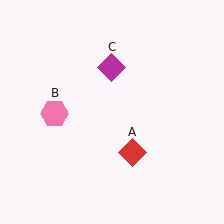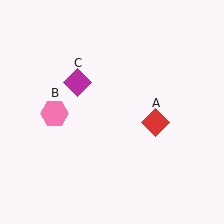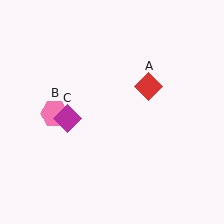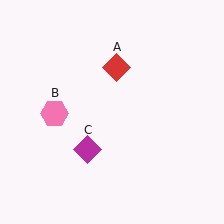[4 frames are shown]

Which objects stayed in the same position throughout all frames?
Pink hexagon (object B) remained stationary.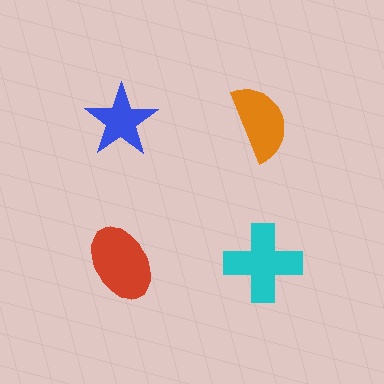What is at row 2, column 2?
A cyan cross.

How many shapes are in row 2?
2 shapes.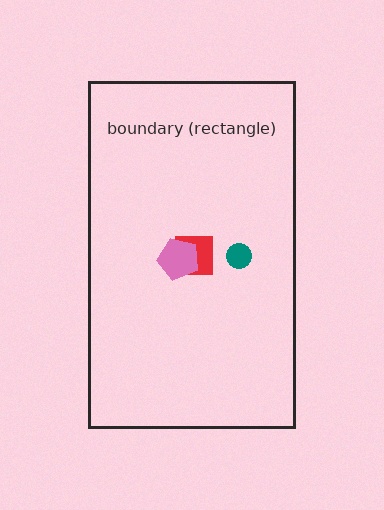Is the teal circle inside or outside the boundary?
Inside.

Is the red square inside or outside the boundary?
Inside.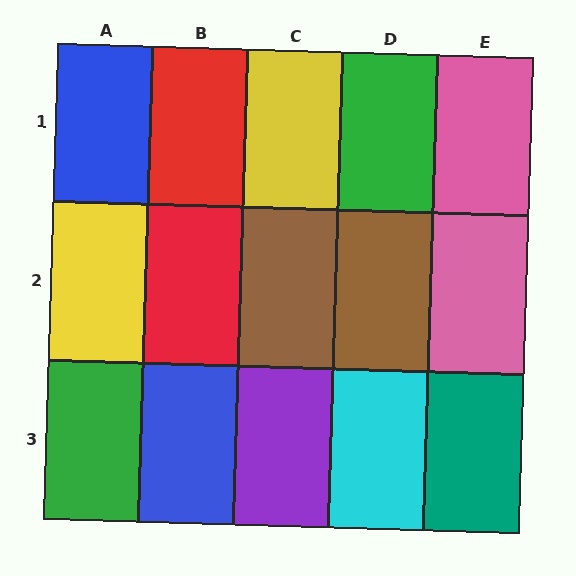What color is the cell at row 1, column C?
Yellow.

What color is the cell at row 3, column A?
Green.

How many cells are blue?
2 cells are blue.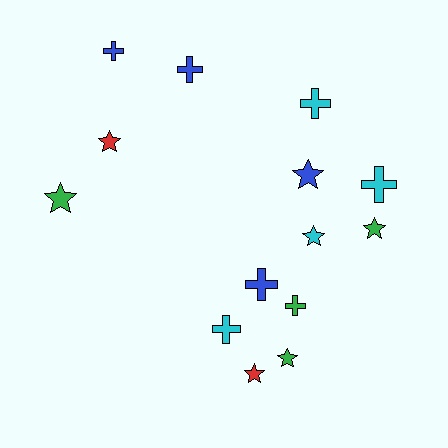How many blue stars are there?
There is 1 blue star.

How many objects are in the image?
There are 14 objects.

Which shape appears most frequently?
Star, with 7 objects.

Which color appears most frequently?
Cyan, with 4 objects.